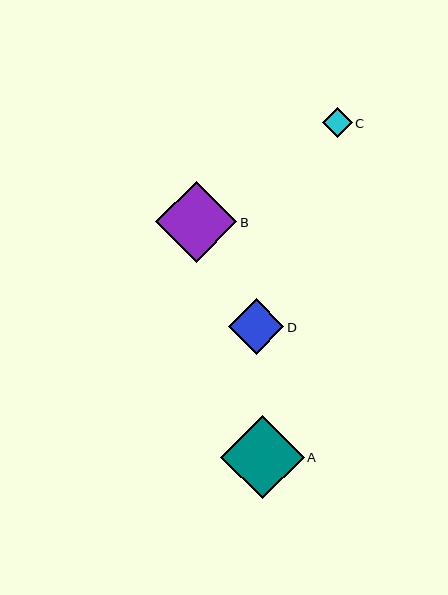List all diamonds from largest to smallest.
From largest to smallest: A, B, D, C.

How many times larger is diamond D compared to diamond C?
Diamond D is approximately 1.8 times the size of diamond C.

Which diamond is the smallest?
Diamond C is the smallest with a size of approximately 30 pixels.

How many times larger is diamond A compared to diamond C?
Diamond A is approximately 2.8 times the size of diamond C.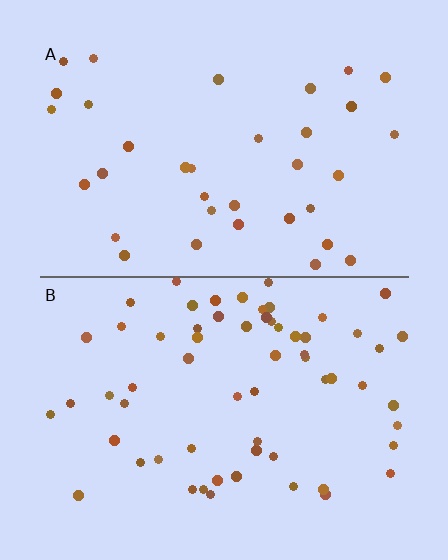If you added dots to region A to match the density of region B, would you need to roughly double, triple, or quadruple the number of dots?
Approximately double.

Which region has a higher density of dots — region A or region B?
B (the bottom).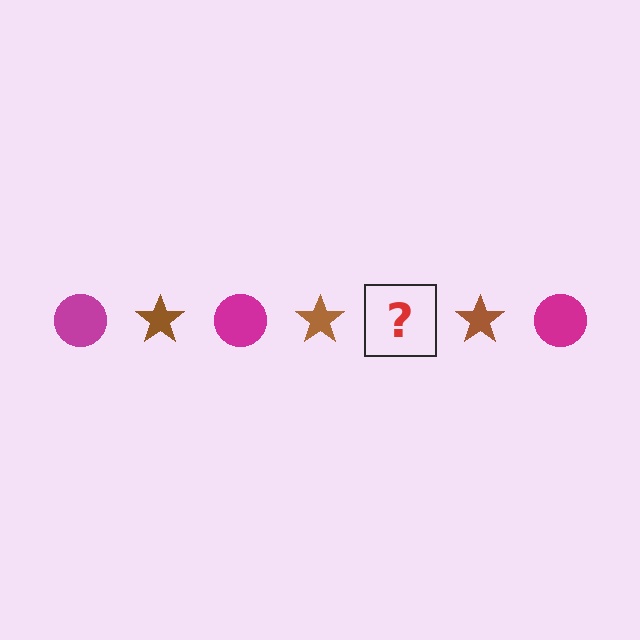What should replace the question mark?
The question mark should be replaced with a magenta circle.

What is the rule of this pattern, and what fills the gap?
The rule is that the pattern alternates between magenta circle and brown star. The gap should be filled with a magenta circle.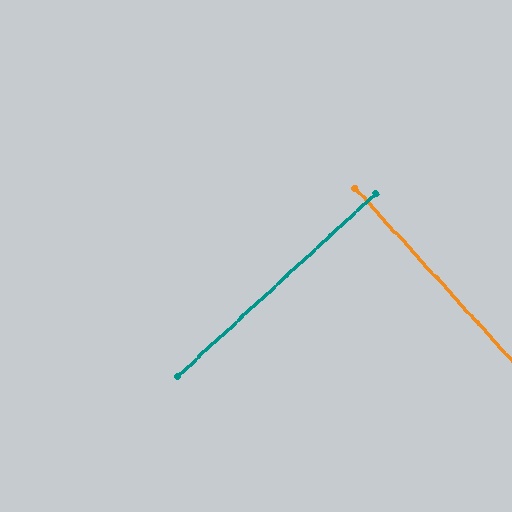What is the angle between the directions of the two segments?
Approximately 90 degrees.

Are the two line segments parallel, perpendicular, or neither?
Perpendicular — they meet at approximately 90°.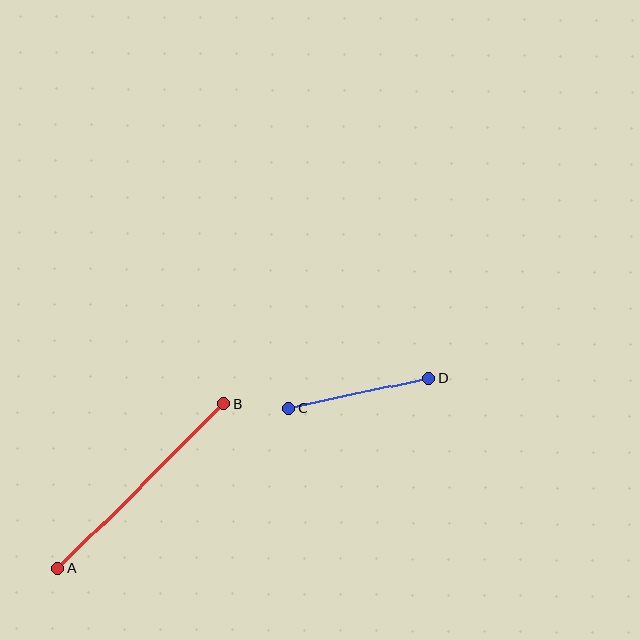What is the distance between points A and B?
The distance is approximately 234 pixels.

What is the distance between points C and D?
The distance is approximately 143 pixels.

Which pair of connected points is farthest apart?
Points A and B are farthest apart.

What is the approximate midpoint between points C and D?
The midpoint is at approximately (359, 393) pixels.